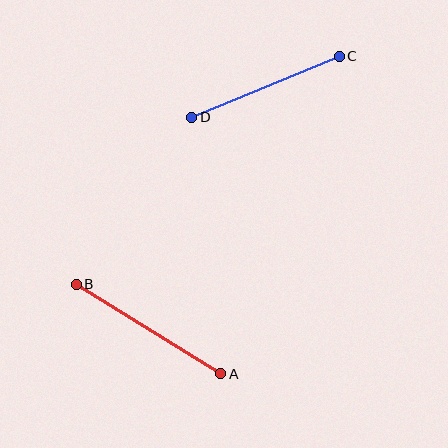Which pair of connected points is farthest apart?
Points A and B are farthest apart.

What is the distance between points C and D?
The distance is approximately 160 pixels.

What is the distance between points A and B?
The distance is approximately 170 pixels.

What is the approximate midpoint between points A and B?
The midpoint is at approximately (148, 329) pixels.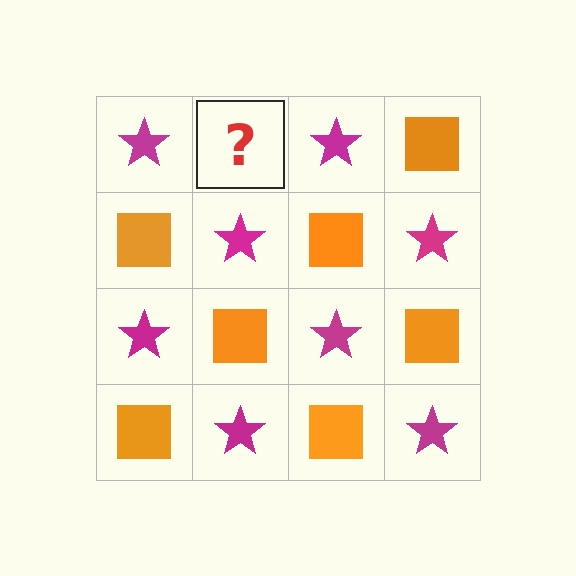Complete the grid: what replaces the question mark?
The question mark should be replaced with an orange square.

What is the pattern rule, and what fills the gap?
The rule is that it alternates magenta star and orange square in a checkerboard pattern. The gap should be filled with an orange square.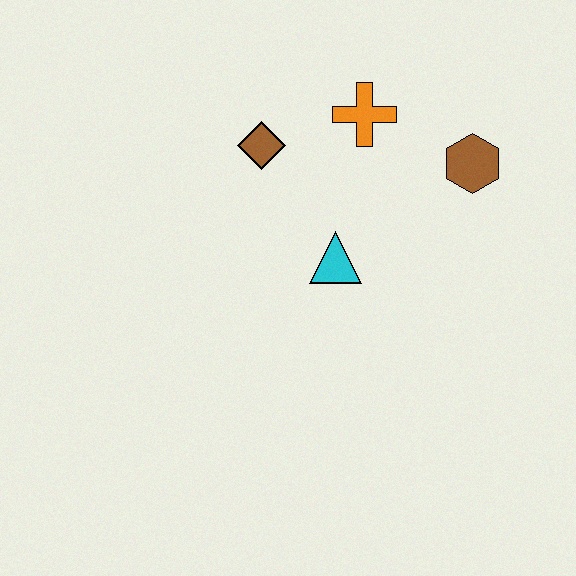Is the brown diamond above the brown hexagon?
Yes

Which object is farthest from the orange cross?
The cyan triangle is farthest from the orange cross.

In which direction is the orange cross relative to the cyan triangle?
The orange cross is above the cyan triangle.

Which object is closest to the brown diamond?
The orange cross is closest to the brown diamond.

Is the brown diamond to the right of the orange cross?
No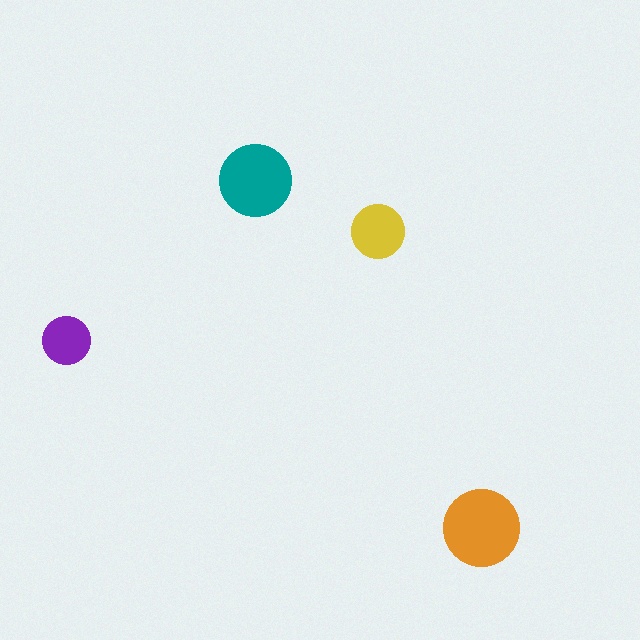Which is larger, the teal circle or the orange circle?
The orange one.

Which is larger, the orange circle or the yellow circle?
The orange one.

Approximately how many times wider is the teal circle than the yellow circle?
About 1.5 times wider.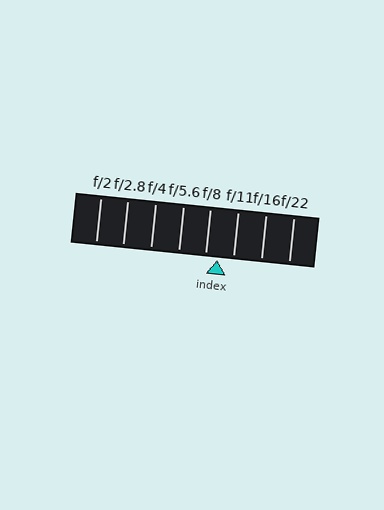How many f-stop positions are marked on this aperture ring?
There are 8 f-stop positions marked.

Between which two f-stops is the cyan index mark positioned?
The index mark is between f/8 and f/11.